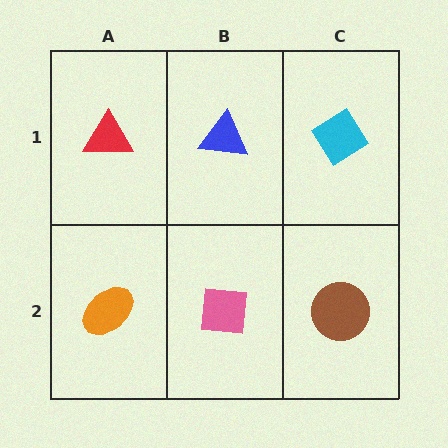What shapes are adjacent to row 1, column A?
An orange ellipse (row 2, column A), a blue triangle (row 1, column B).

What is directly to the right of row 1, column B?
A cyan diamond.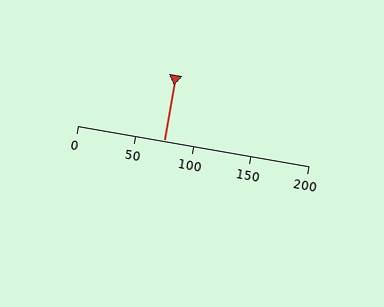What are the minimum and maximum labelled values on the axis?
The axis runs from 0 to 200.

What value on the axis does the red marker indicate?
The marker indicates approximately 75.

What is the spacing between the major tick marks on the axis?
The major ticks are spaced 50 apart.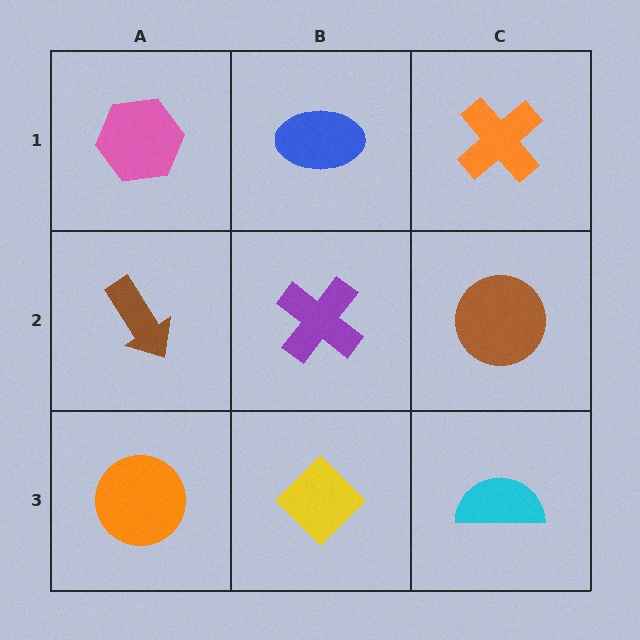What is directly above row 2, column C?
An orange cross.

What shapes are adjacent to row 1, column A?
A brown arrow (row 2, column A), a blue ellipse (row 1, column B).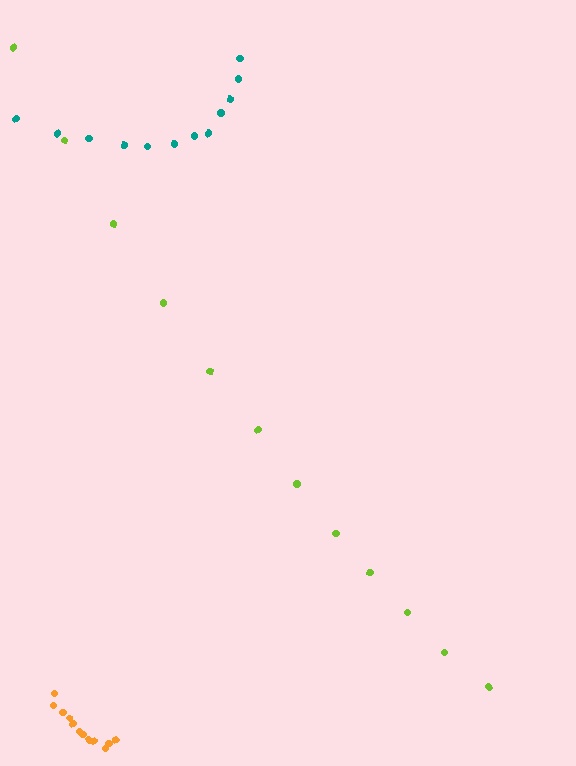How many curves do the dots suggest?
There are 3 distinct paths.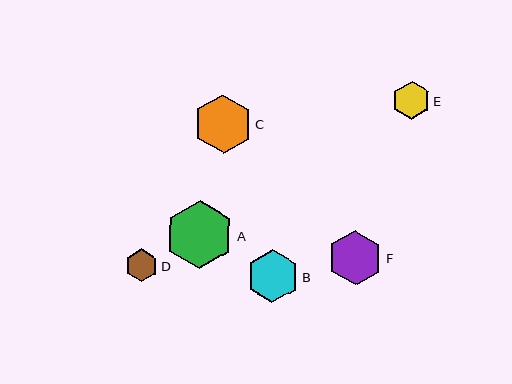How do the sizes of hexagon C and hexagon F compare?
Hexagon C and hexagon F are approximately the same size.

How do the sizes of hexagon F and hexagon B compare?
Hexagon F and hexagon B are approximately the same size.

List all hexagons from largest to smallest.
From largest to smallest: A, C, F, B, E, D.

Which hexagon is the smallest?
Hexagon D is the smallest with a size of approximately 32 pixels.